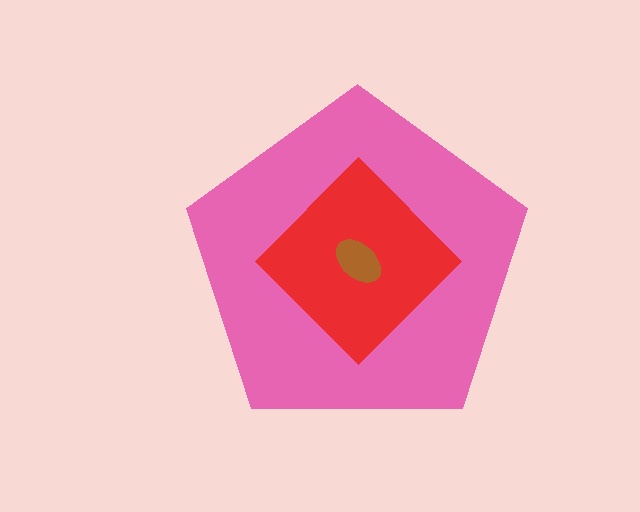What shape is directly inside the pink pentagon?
The red diamond.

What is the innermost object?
The brown ellipse.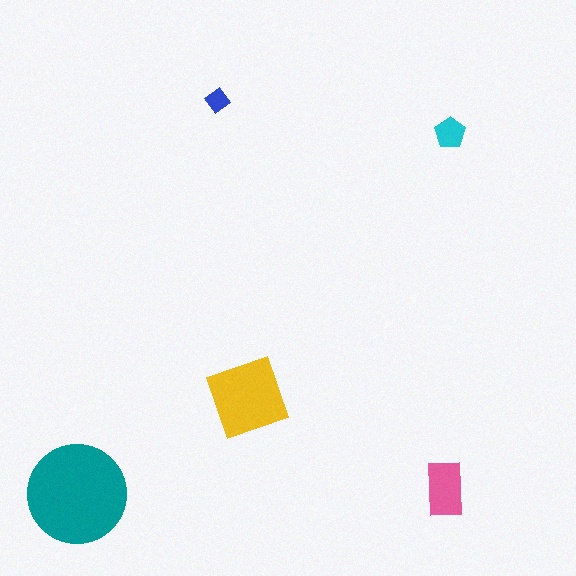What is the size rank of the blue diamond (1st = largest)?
5th.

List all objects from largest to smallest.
The teal circle, the yellow square, the pink rectangle, the cyan pentagon, the blue diamond.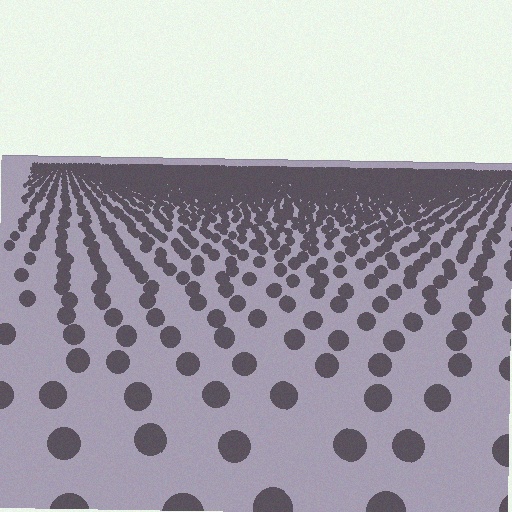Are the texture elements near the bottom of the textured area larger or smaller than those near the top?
Larger. Near the bottom, elements are closer to the viewer and appear at a bigger on-screen size.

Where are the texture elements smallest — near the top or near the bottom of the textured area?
Near the top.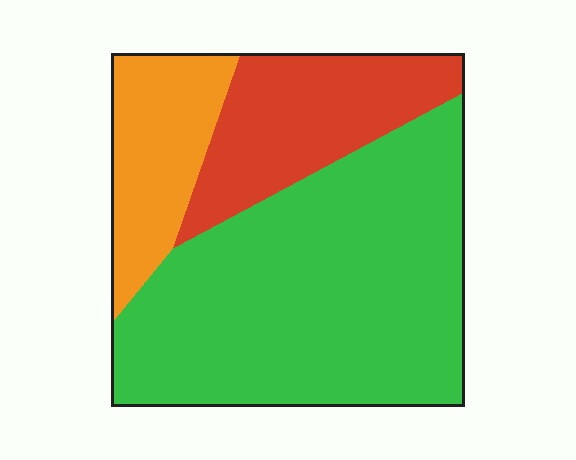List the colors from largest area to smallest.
From largest to smallest: green, red, orange.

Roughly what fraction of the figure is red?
Red covers roughly 20% of the figure.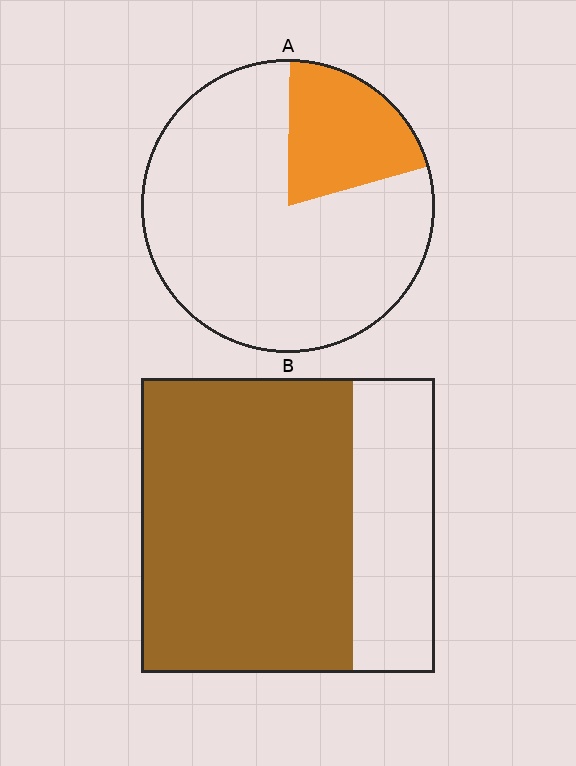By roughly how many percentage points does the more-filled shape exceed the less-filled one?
By roughly 50 percentage points (B over A).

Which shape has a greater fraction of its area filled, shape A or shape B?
Shape B.